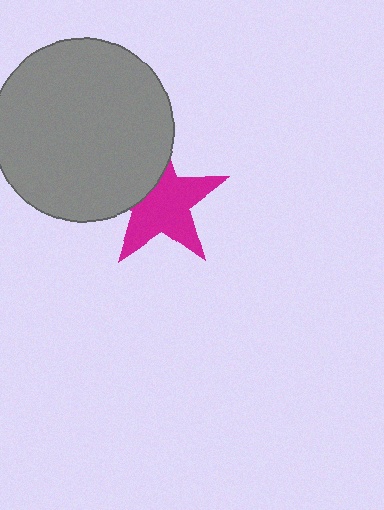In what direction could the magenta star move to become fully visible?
The magenta star could move toward the lower-right. That would shift it out from behind the gray circle entirely.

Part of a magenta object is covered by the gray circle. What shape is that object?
It is a star.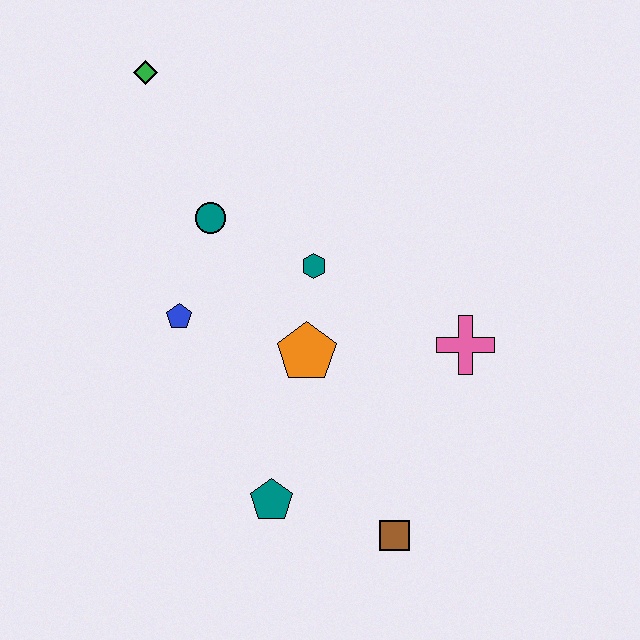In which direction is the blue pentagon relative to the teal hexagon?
The blue pentagon is to the left of the teal hexagon.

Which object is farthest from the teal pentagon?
The green diamond is farthest from the teal pentagon.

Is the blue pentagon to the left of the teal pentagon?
Yes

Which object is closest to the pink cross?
The orange pentagon is closest to the pink cross.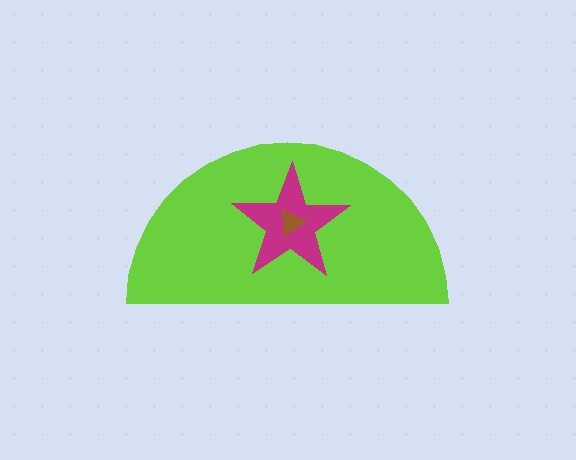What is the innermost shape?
The brown triangle.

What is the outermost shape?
The lime semicircle.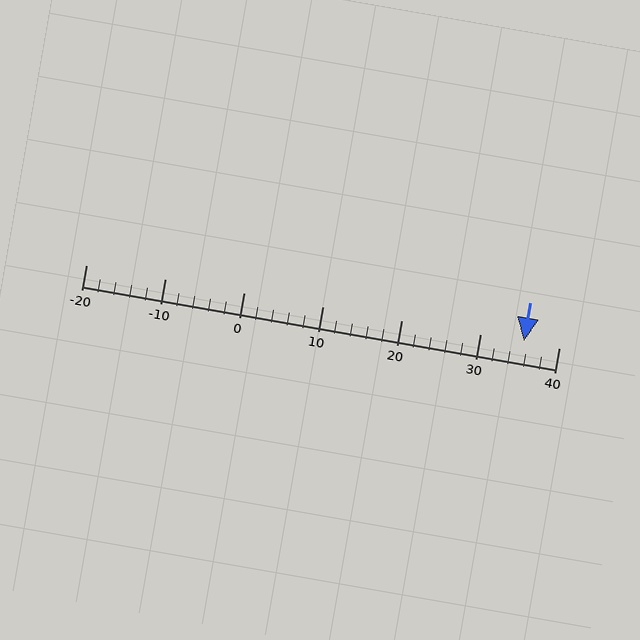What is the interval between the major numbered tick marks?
The major tick marks are spaced 10 units apart.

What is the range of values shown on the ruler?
The ruler shows values from -20 to 40.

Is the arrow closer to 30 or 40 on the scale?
The arrow is closer to 40.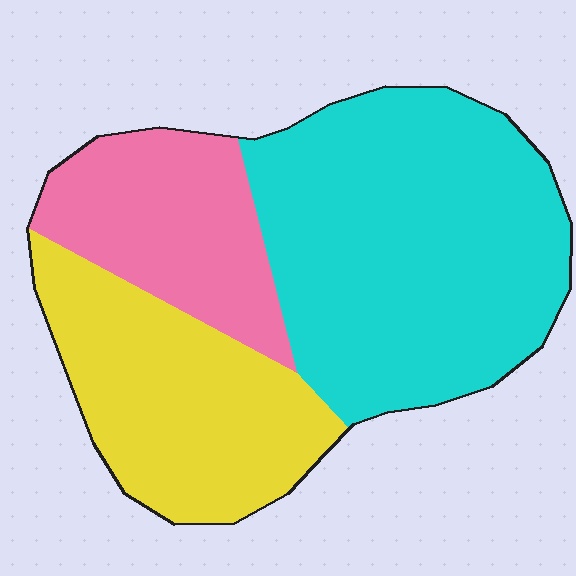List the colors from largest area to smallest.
From largest to smallest: cyan, yellow, pink.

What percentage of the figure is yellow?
Yellow covers roughly 30% of the figure.